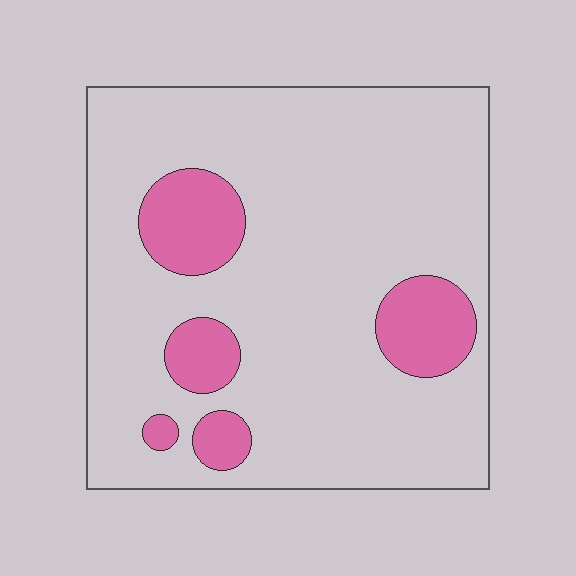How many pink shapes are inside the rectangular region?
5.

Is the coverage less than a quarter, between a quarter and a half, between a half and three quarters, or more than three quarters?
Less than a quarter.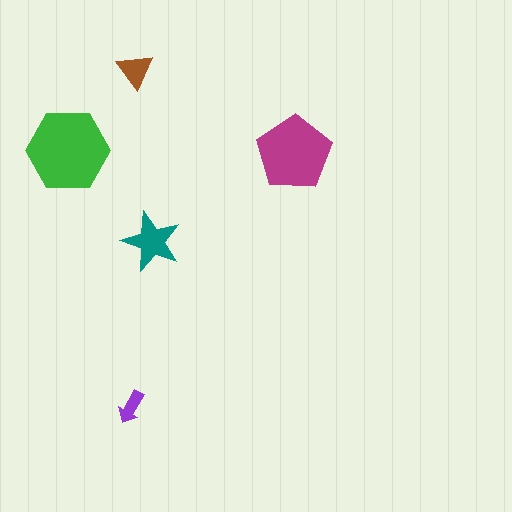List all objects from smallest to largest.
The purple arrow, the brown triangle, the teal star, the magenta pentagon, the green hexagon.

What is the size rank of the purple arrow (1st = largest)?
5th.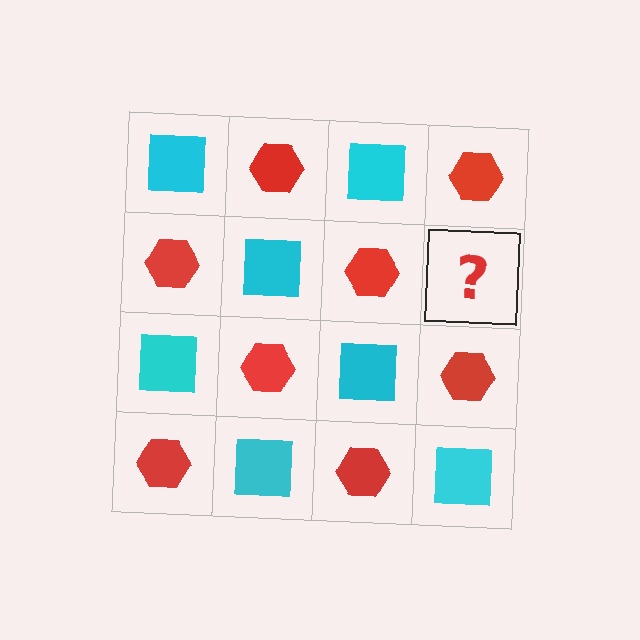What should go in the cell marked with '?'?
The missing cell should contain a cyan square.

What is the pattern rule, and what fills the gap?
The rule is that it alternates cyan square and red hexagon in a checkerboard pattern. The gap should be filled with a cyan square.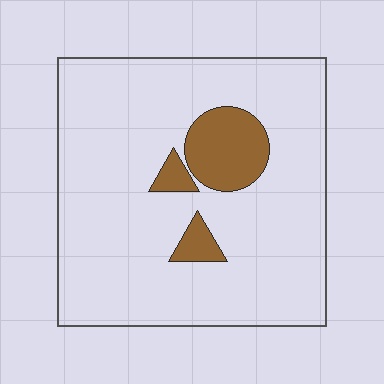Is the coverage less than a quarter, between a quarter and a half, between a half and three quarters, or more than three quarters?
Less than a quarter.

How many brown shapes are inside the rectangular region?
3.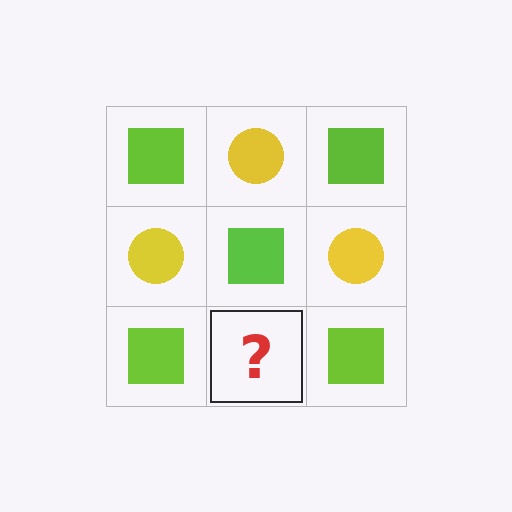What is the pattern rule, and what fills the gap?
The rule is that it alternates lime square and yellow circle in a checkerboard pattern. The gap should be filled with a yellow circle.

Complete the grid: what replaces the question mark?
The question mark should be replaced with a yellow circle.